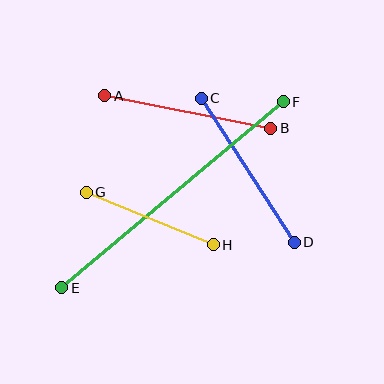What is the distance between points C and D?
The distance is approximately 171 pixels.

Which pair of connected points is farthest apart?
Points E and F are farthest apart.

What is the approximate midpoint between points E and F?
The midpoint is at approximately (172, 195) pixels.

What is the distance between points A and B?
The distance is approximately 170 pixels.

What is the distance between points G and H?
The distance is approximately 138 pixels.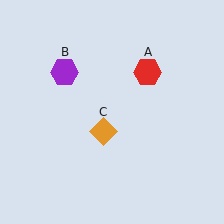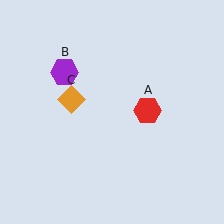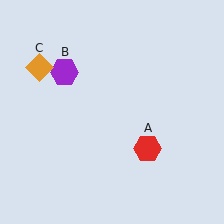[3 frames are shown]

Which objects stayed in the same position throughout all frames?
Purple hexagon (object B) remained stationary.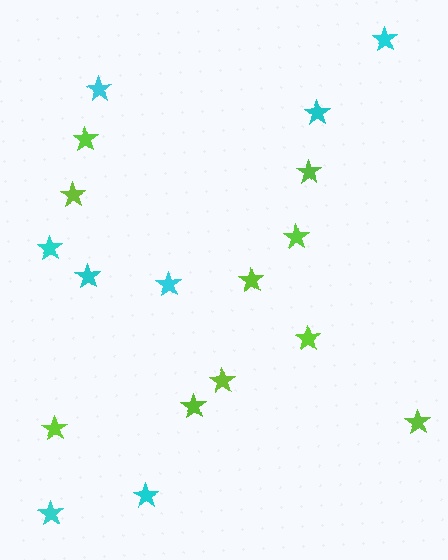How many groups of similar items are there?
There are 2 groups: one group of cyan stars (8) and one group of lime stars (10).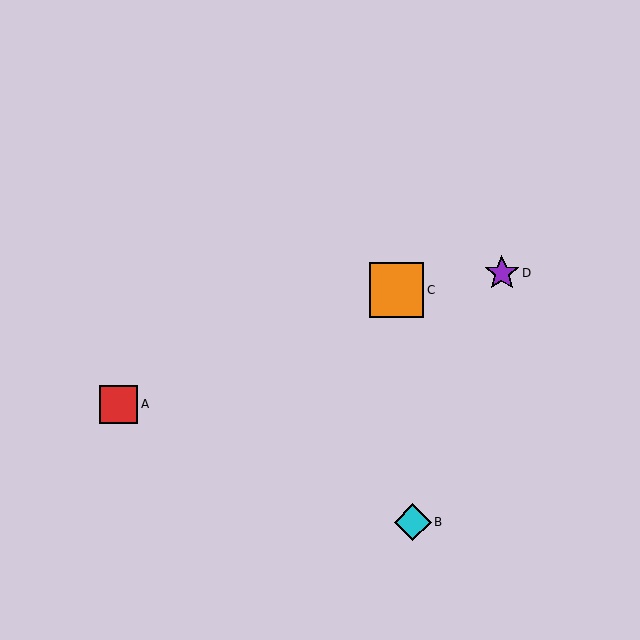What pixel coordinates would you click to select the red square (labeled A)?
Click at (119, 404) to select the red square A.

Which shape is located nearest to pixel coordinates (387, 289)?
The orange square (labeled C) at (397, 290) is nearest to that location.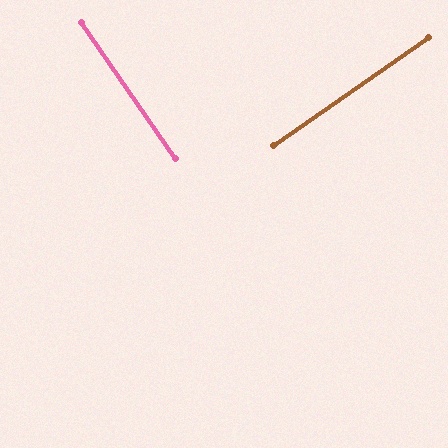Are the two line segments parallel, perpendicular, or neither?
Perpendicular — they meet at approximately 90°.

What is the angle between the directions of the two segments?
Approximately 90 degrees.